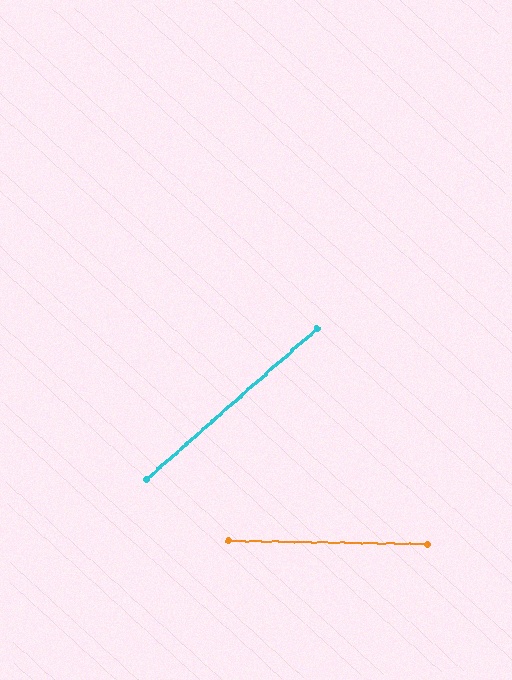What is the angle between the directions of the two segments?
Approximately 43 degrees.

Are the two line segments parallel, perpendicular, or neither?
Neither parallel nor perpendicular — they differ by about 43°.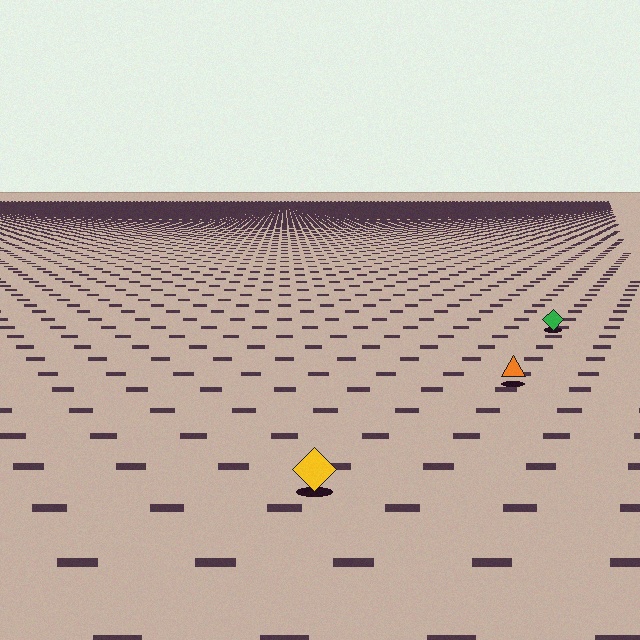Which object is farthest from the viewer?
The green diamond is farthest from the viewer. It appears smaller and the ground texture around it is denser.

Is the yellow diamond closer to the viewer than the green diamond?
Yes. The yellow diamond is closer — you can tell from the texture gradient: the ground texture is coarser near it.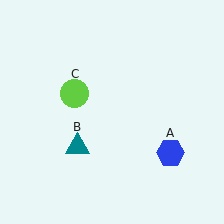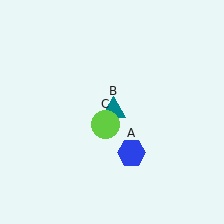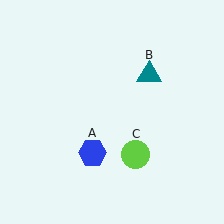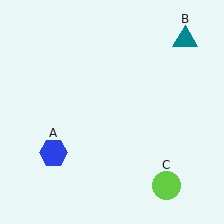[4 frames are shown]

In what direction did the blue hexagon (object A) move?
The blue hexagon (object A) moved left.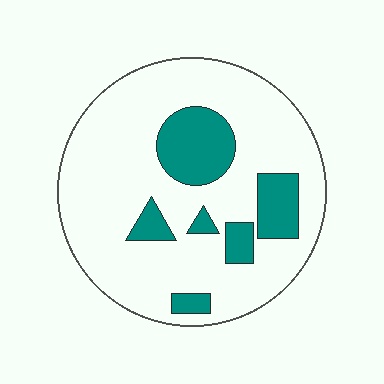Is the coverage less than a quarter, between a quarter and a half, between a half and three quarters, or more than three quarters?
Less than a quarter.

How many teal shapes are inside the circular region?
6.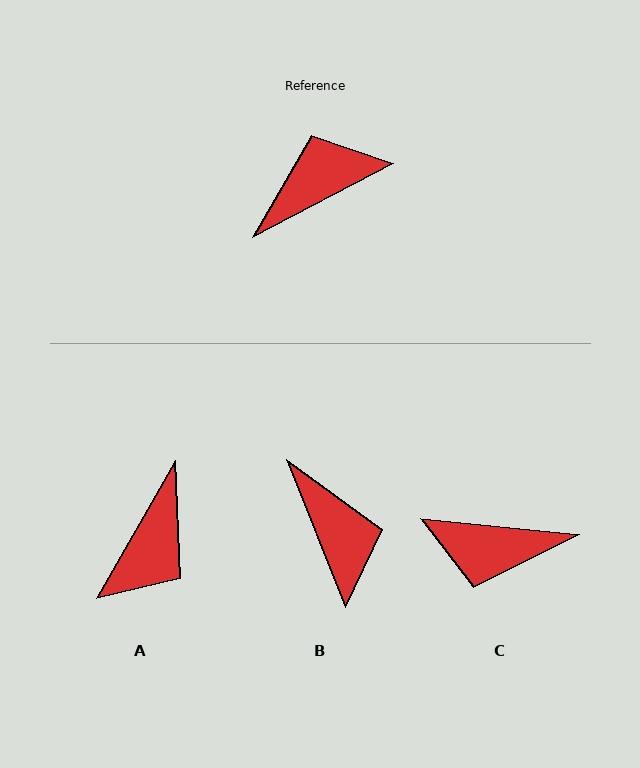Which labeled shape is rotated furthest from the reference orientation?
A, about 148 degrees away.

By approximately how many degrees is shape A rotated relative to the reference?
Approximately 148 degrees clockwise.